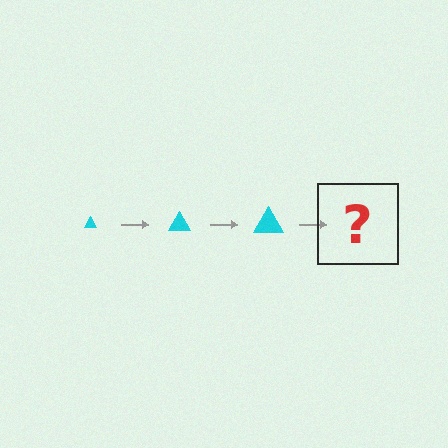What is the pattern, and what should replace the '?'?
The pattern is that the triangle gets progressively larger each step. The '?' should be a cyan triangle, larger than the previous one.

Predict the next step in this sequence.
The next step is a cyan triangle, larger than the previous one.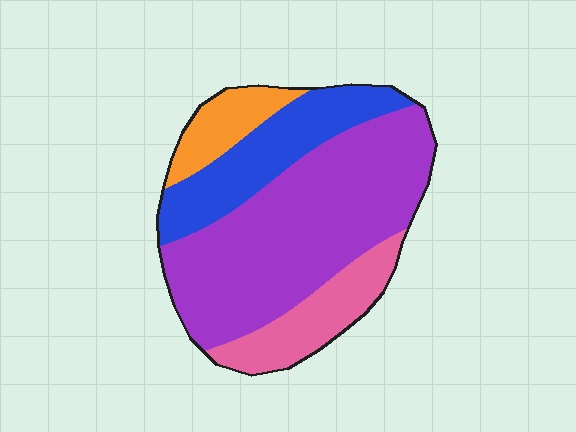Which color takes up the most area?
Purple, at roughly 55%.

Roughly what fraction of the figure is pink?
Pink takes up about one sixth (1/6) of the figure.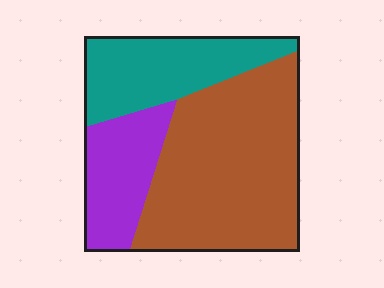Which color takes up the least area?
Purple, at roughly 20%.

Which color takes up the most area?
Brown, at roughly 55%.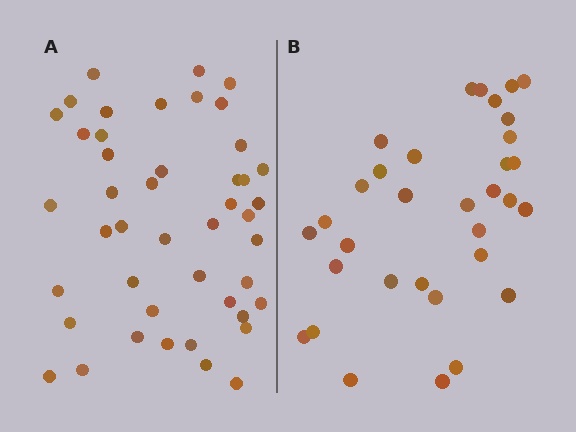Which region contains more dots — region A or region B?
Region A (the left region) has more dots.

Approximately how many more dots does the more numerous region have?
Region A has roughly 12 or so more dots than region B.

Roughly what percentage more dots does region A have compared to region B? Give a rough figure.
About 35% more.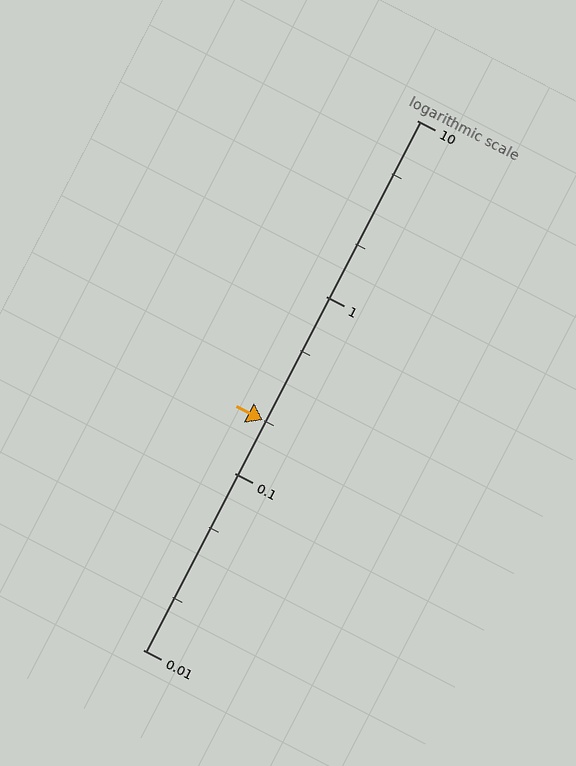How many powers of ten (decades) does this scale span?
The scale spans 3 decades, from 0.01 to 10.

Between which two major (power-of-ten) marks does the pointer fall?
The pointer is between 0.1 and 1.